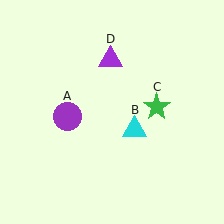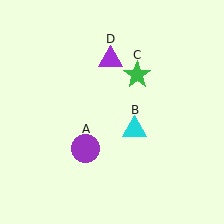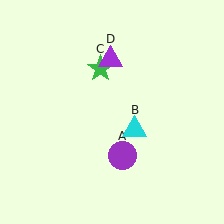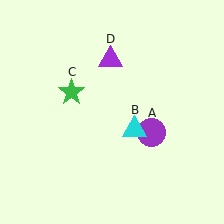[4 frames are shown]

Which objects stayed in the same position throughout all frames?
Cyan triangle (object B) and purple triangle (object D) remained stationary.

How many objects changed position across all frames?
2 objects changed position: purple circle (object A), green star (object C).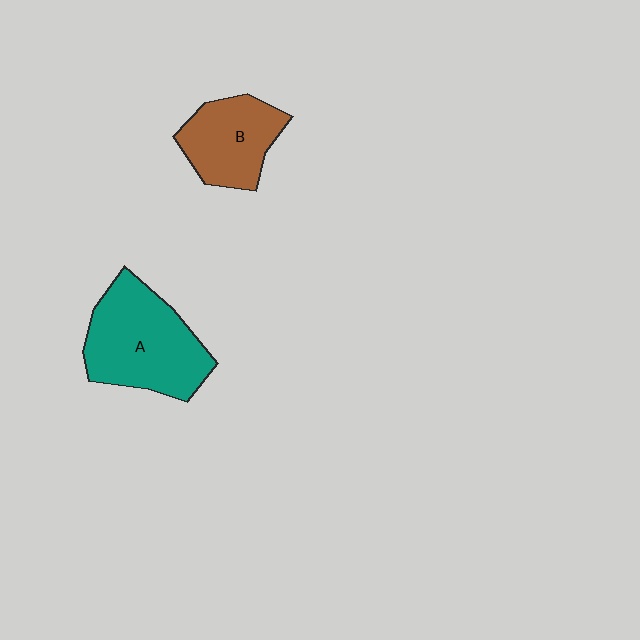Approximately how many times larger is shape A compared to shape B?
Approximately 1.5 times.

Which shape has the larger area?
Shape A (teal).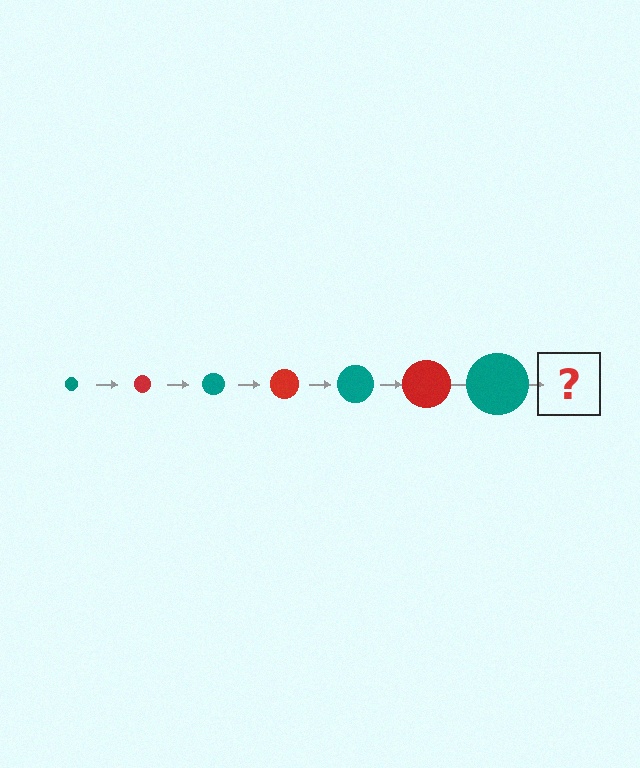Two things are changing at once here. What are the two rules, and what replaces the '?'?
The two rules are that the circle grows larger each step and the color cycles through teal and red. The '?' should be a red circle, larger than the previous one.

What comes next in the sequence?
The next element should be a red circle, larger than the previous one.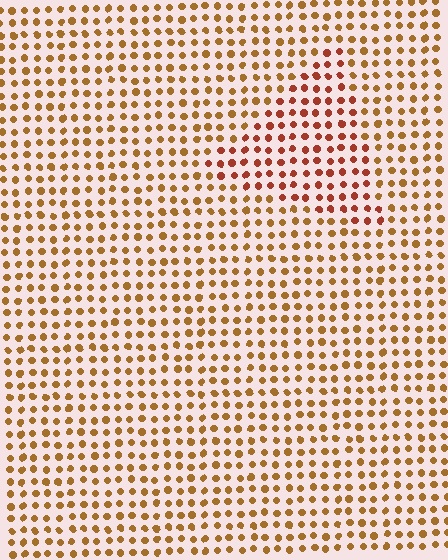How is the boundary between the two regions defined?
The boundary is defined purely by a slight shift in hue (about 27 degrees). Spacing, size, and orientation are identical on both sides.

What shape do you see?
I see a triangle.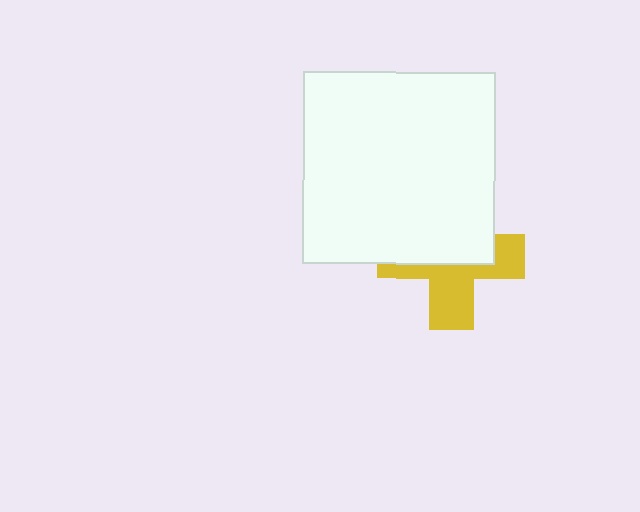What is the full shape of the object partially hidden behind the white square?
The partially hidden object is a yellow cross.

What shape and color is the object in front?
The object in front is a white square.